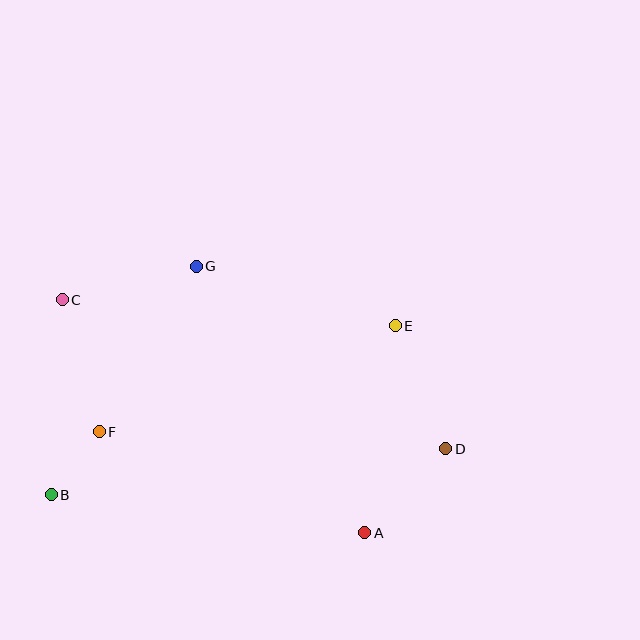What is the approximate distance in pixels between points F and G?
The distance between F and G is approximately 191 pixels.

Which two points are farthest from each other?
Points C and D are farthest from each other.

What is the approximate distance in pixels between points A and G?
The distance between A and G is approximately 315 pixels.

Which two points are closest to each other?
Points B and F are closest to each other.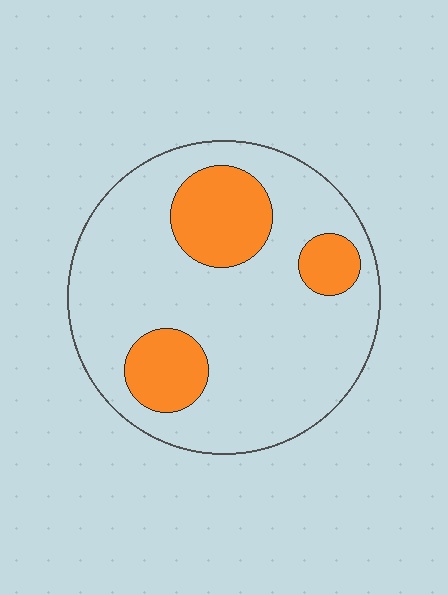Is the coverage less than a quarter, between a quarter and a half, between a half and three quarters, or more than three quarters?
Less than a quarter.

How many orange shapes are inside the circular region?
3.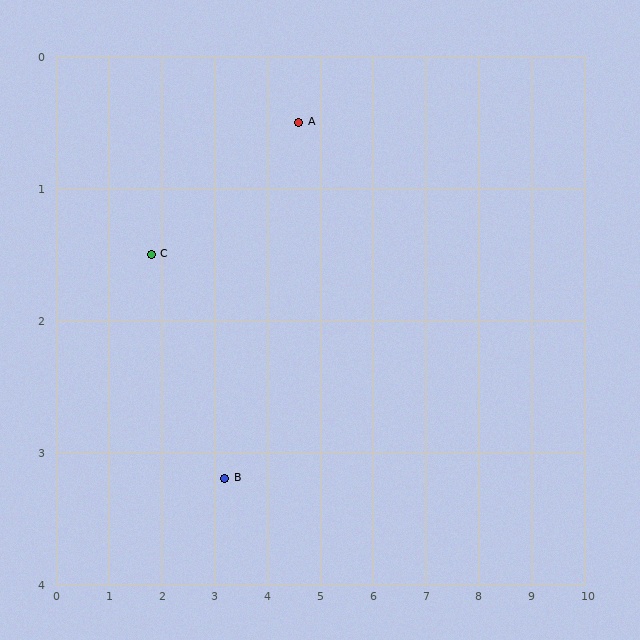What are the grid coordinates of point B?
Point B is at approximately (3.2, 3.2).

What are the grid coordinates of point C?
Point C is at approximately (1.8, 1.5).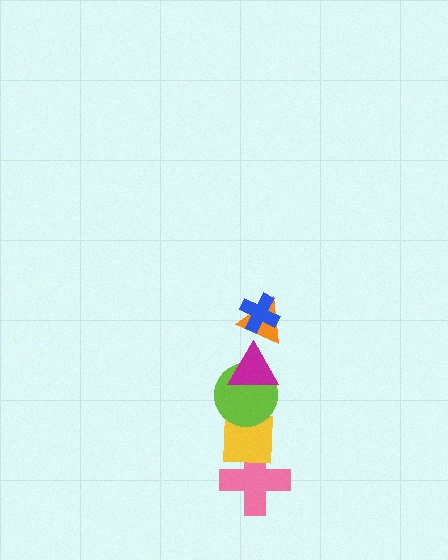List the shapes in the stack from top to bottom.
From top to bottom: the blue cross, the orange triangle, the magenta triangle, the lime circle, the yellow square, the pink cross.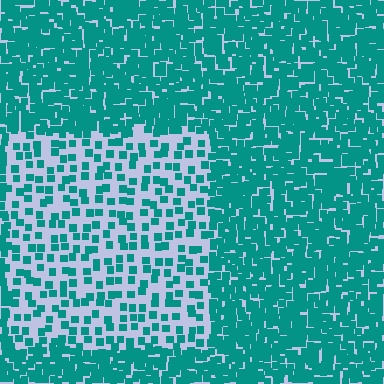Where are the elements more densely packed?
The elements are more densely packed outside the rectangle boundary.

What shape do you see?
I see a rectangle.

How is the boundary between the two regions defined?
The boundary is defined by a change in element density (approximately 2.7x ratio). All elements are the same color, size, and shape.